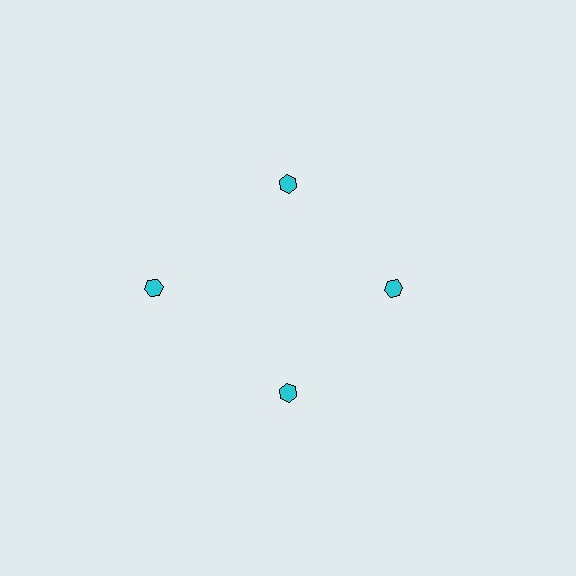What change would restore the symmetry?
The symmetry would be restored by moving it inward, back onto the ring so that all 4 hexagons sit at equal angles and equal distance from the center.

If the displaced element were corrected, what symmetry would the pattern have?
It would have 4-fold rotational symmetry — the pattern would map onto itself every 90 degrees.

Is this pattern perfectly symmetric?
No. The 4 cyan hexagons are arranged in a ring, but one element near the 9 o'clock position is pushed outward from the center, breaking the 4-fold rotational symmetry.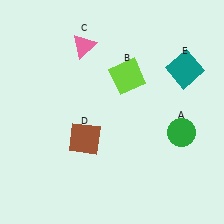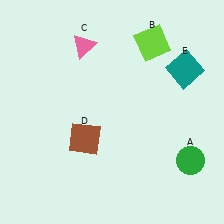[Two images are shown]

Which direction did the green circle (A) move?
The green circle (A) moved down.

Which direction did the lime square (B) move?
The lime square (B) moved up.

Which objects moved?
The objects that moved are: the green circle (A), the lime square (B).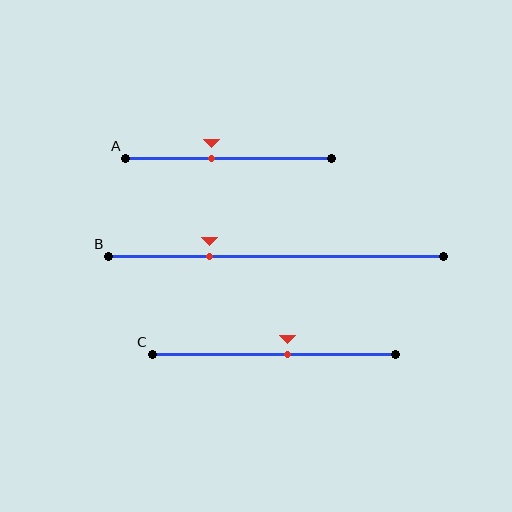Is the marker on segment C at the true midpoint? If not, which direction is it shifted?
No, the marker on segment C is shifted to the right by about 6% of the segment length.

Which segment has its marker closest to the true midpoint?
Segment C has its marker closest to the true midpoint.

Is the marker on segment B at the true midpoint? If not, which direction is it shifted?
No, the marker on segment B is shifted to the left by about 20% of the segment length.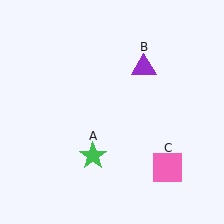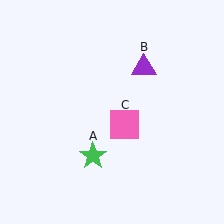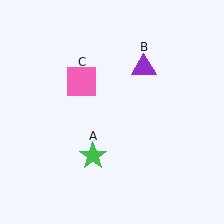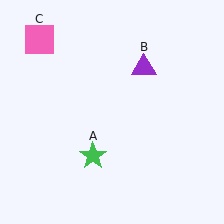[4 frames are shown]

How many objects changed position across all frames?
1 object changed position: pink square (object C).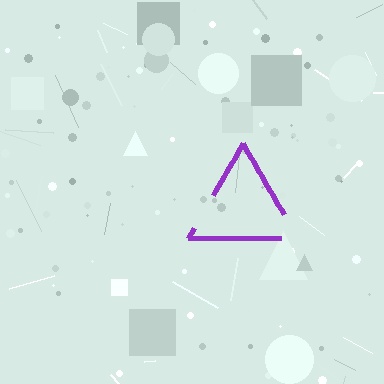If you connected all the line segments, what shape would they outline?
They would outline a triangle.